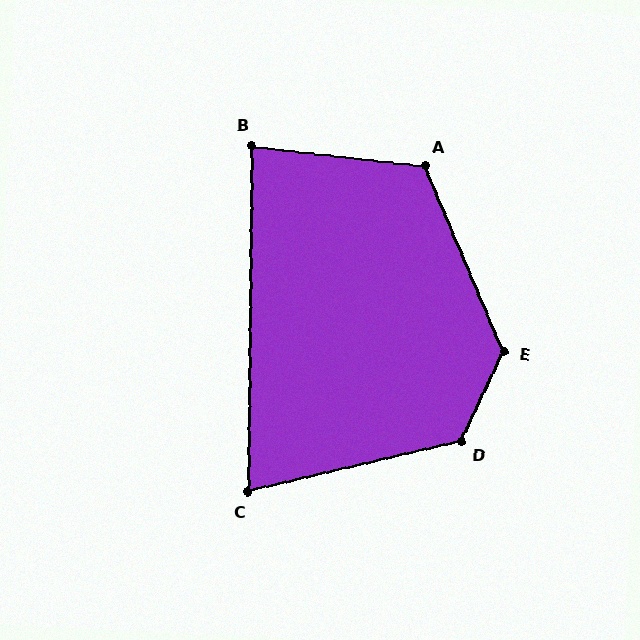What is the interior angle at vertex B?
Approximately 84 degrees (acute).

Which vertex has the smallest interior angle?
C, at approximately 76 degrees.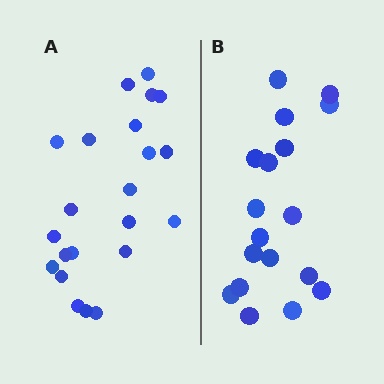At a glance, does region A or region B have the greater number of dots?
Region A (the left region) has more dots.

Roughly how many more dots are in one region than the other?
Region A has about 4 more dots than region B.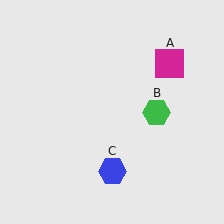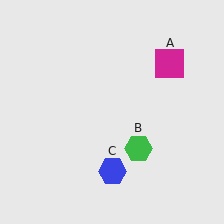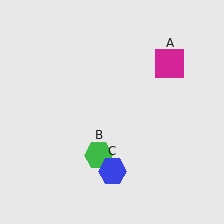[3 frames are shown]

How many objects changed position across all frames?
1 object changed position: green hexagon (object B).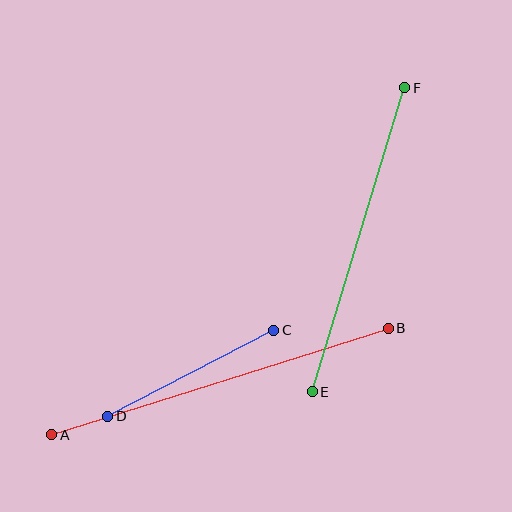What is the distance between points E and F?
The distance is approximately 318 pixels.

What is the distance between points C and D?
The distance is approximately 187 pixels.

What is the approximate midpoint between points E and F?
The midpoint is at approximately (359, 240) pixels.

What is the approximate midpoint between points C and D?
The midpoint is at approximately (191, 373) pixels.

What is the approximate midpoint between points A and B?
The midpoint is at approximately (220, 382) pixels.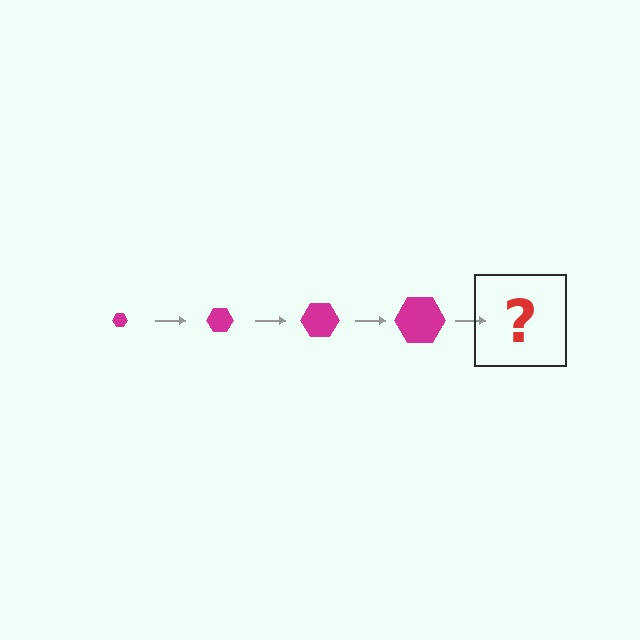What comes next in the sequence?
The next element should be a magenta hexagon, larger than the previous one.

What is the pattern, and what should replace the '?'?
The pattern is that the hexagon gets progressively larger each step. The '?' should be a magenta hexagon, larger than the previous one.